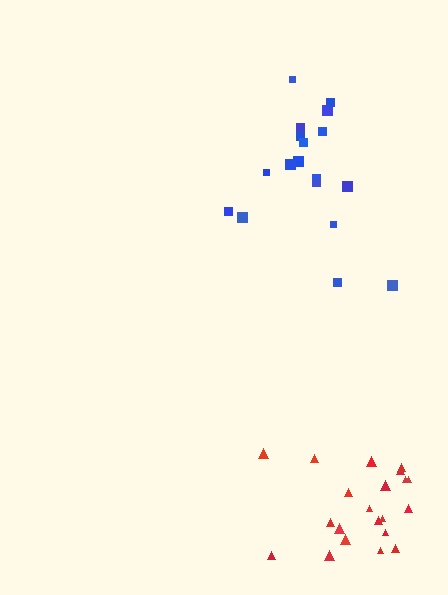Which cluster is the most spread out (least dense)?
Blue.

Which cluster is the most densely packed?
Red.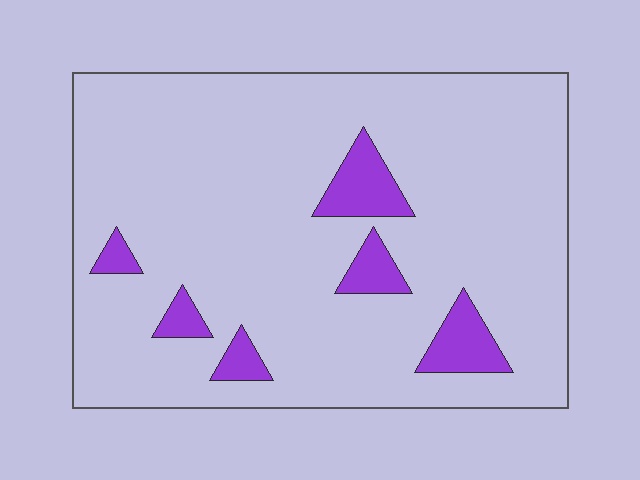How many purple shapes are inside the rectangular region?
6.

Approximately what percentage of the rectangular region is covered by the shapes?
Approximately 10%.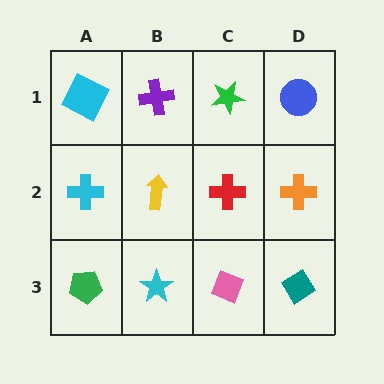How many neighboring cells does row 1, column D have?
2.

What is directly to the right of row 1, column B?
A green star.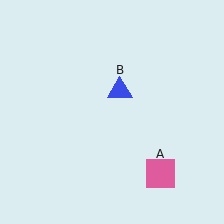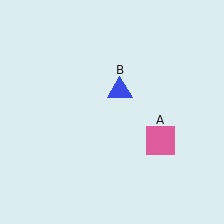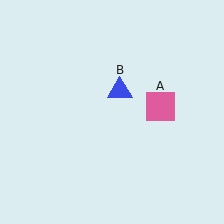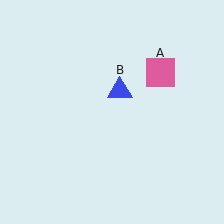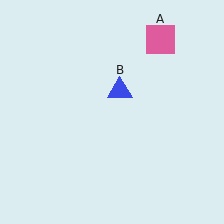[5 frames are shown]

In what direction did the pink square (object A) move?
The pink square (object A) moved up.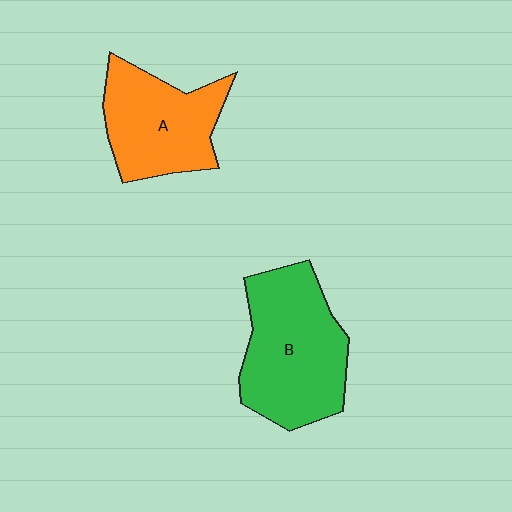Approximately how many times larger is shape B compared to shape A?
Approximately 1.3 times.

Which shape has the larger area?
Shape B (green).